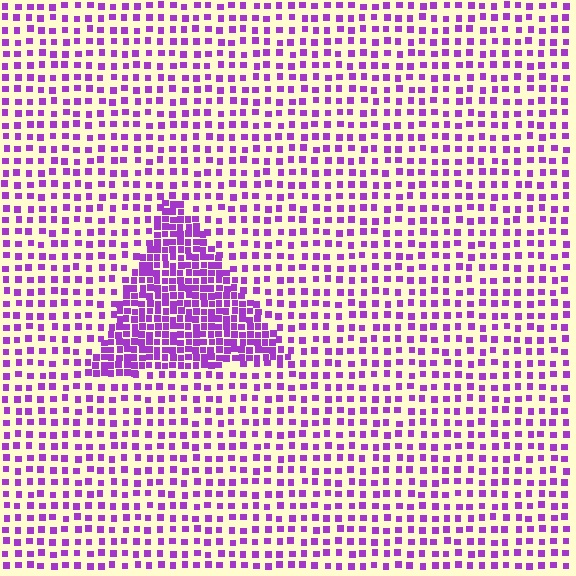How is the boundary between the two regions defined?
The boundary is defined by a change in element density (approximately 2.4x ratio). All elements are the same color, size, and shape.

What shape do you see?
I see a triangle.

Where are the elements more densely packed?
The elements are more densely packed inside the triangle boundary.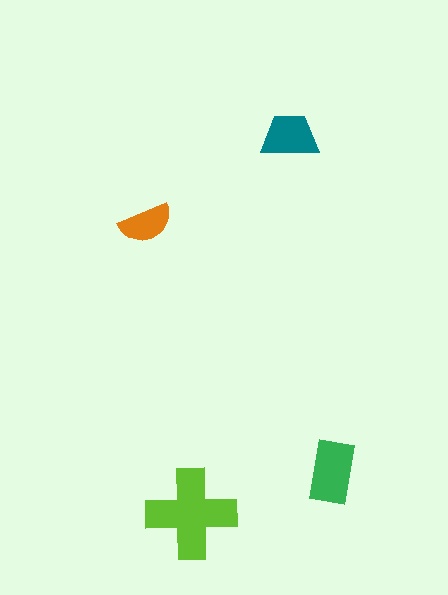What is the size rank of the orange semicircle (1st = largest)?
4th.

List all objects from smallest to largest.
The orange semicircle, the teal trapezoid, the green rectangle, the lime cross.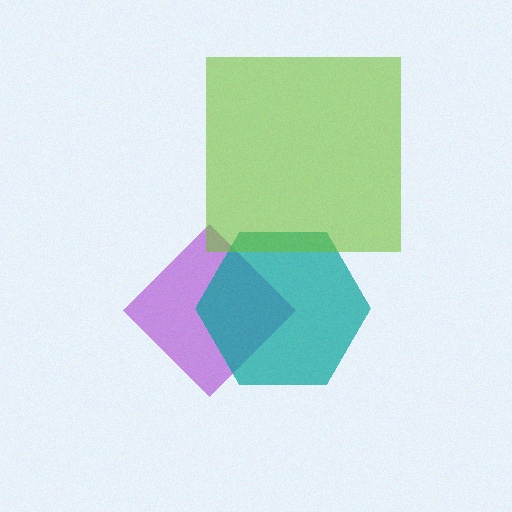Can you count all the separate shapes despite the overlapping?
Yes, there are 3 separate shapes.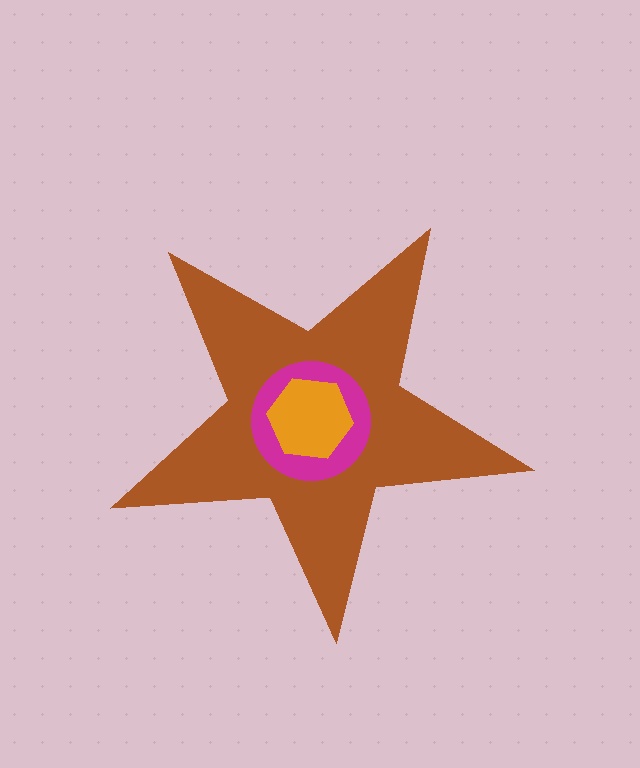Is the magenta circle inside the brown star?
Yes.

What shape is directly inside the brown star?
The magenta circle.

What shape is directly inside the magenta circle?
The orange hexagon.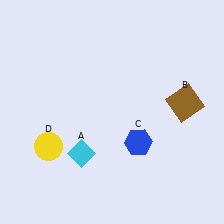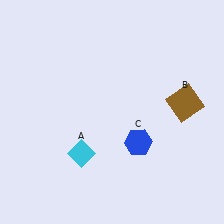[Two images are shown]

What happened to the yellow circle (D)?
The yellow circle (D) was removed in Image 2. It was in the bottom-left area of Image 1.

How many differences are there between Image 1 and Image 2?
There is 1 difference between the two images.